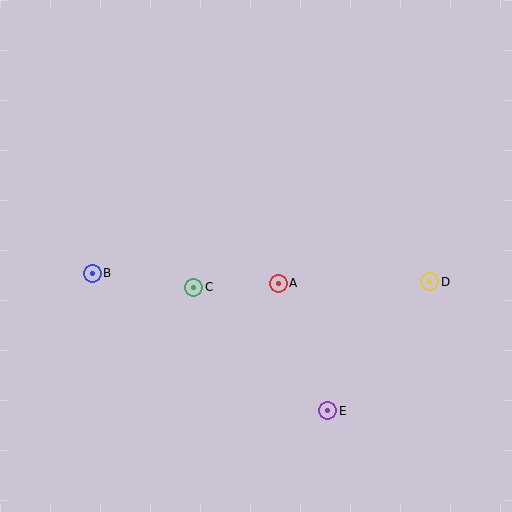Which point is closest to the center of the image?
Point A at (278, 283) is closest to the center.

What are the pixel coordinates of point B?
Point B is at (92, 273).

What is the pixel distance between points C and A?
The distance between C and A is 84 pixels.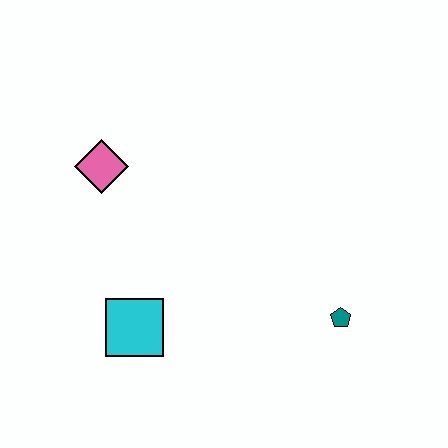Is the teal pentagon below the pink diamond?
Yes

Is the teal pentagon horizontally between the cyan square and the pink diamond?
No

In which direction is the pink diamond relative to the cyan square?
The pink diamond is above the cyan square.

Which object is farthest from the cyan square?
The teal pentagon is farthest from the cyan square.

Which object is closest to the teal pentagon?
The cyan square is closest to the teal pentagon.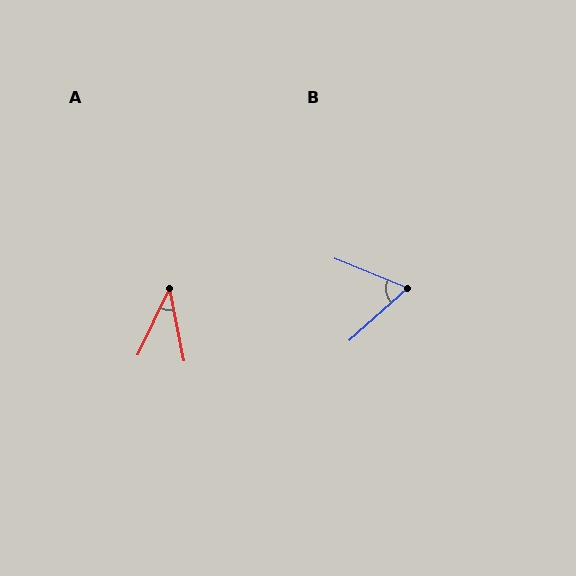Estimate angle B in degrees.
Approximately 64 degrees.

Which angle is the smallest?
A, at approximately 37 degrees.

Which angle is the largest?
B, at approximately 64 degrees.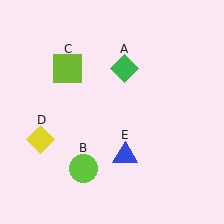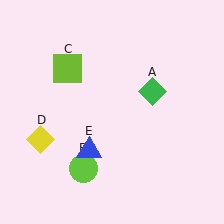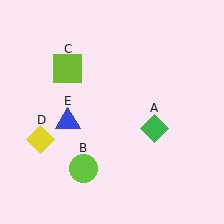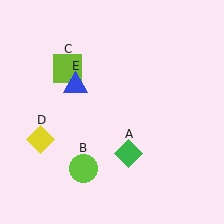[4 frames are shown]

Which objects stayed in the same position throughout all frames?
Lime circle (object B) and lime square (object C) and yellow diamond (object D) remained stationary.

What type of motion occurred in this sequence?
The green diamond (object A), blue triangle (object E) rotated clockwise around the center of the scene.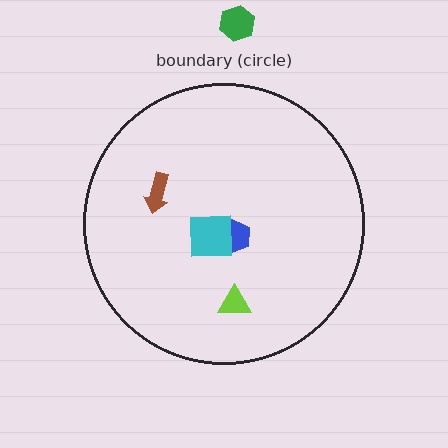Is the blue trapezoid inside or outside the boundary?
Inside.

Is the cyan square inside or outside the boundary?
Inside.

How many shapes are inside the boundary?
4 inside, 1 outside.